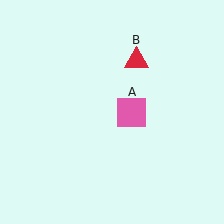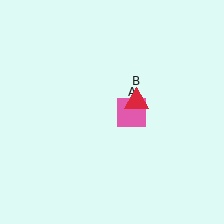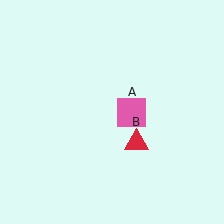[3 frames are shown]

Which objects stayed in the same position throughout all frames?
Pink square (object A) remained stationary.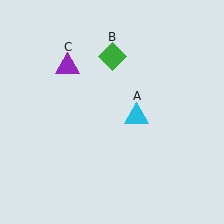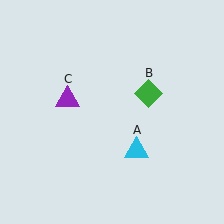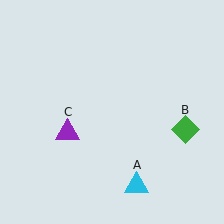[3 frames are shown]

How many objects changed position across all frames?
3 objects changed position: cyan triangle (object A), green diamond (object B), purple triangle (object C).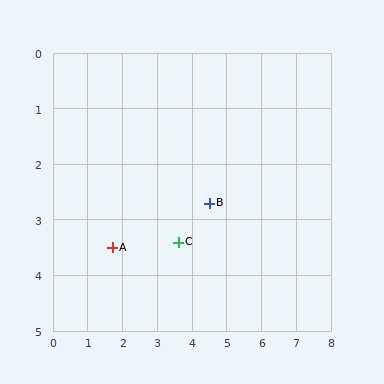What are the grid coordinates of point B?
Point B is at approximately (4.5, 2.7).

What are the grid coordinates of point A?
Point A is at approximately (1.7, 3.5).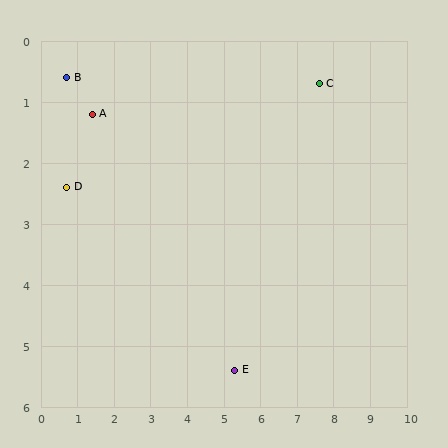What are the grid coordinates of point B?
Point B is at approximately (0.7, 0.6).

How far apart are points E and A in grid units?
Points E and A are about 5.7 grid units apart.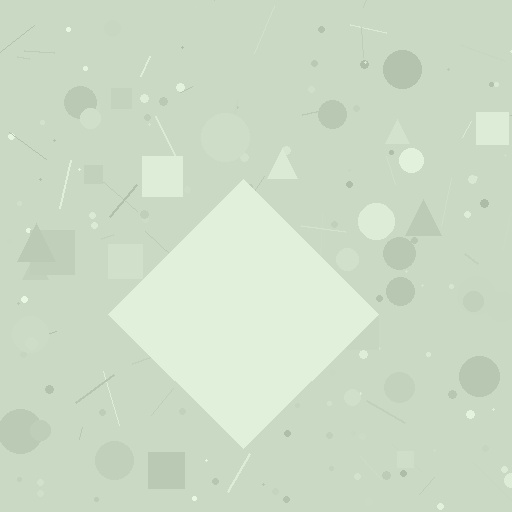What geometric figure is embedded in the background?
A diamond is embedded in the background.